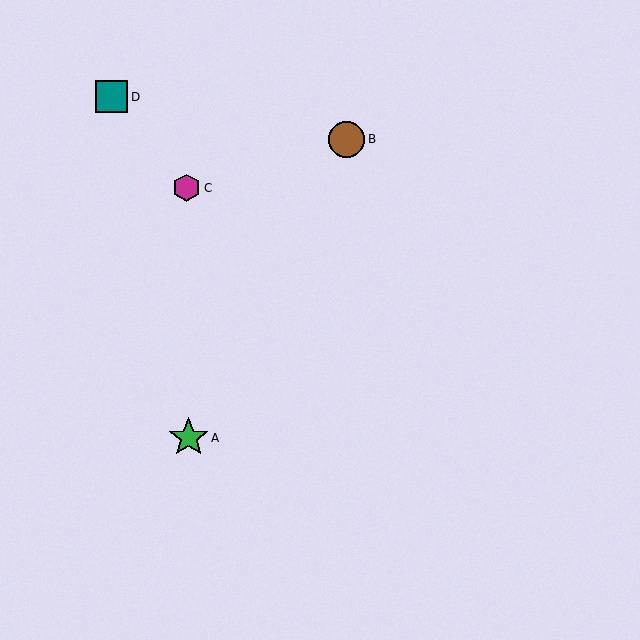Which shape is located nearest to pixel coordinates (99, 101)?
The teal square (labeled D) at (112, 97) is nearest to that location.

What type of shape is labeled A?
Shape A is a green star.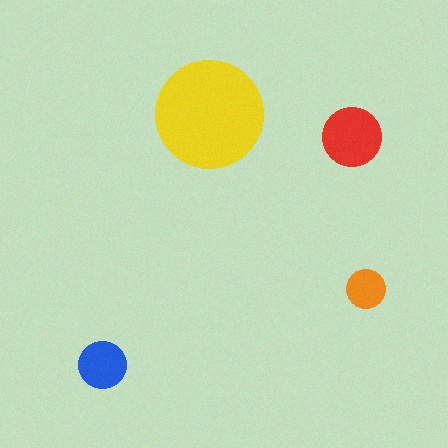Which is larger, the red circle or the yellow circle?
The yellow one.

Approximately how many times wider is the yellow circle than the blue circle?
About 2.5 times wider.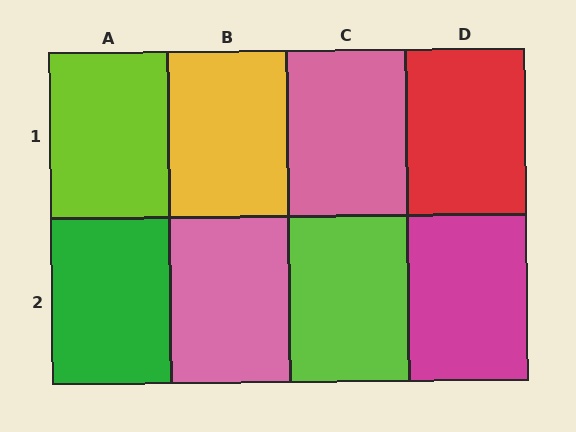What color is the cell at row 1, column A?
Lime.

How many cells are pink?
2 cells are pink.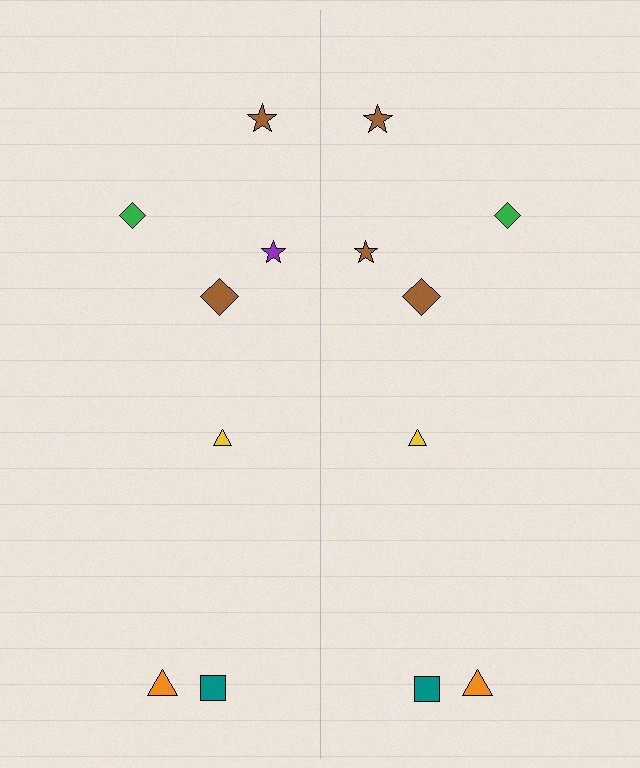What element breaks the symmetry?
The brown star on the right side breaks the symmetry — its mirror counterpart is purple.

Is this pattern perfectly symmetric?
No, the pattern is not perfectly symmetric. The brown star on the right side breaks the symmetry — its mirror counterpart is purple.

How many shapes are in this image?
There are 14 shapes in this image.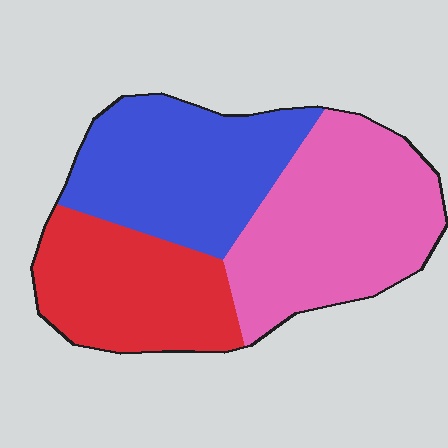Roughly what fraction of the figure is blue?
Blue takes up about one third (1/3) of the figure.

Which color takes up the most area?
Pink, at roughly 40%.